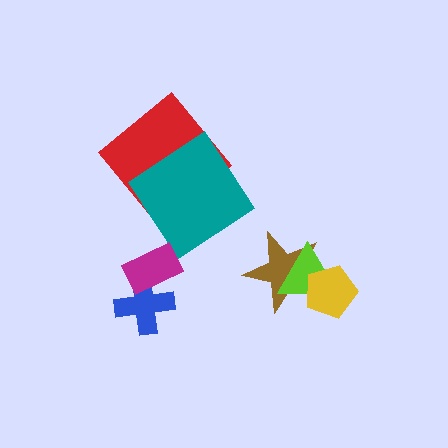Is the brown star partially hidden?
Yes, it is partially covered by another shape.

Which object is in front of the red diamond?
The teal diamond is in front of the red diamond.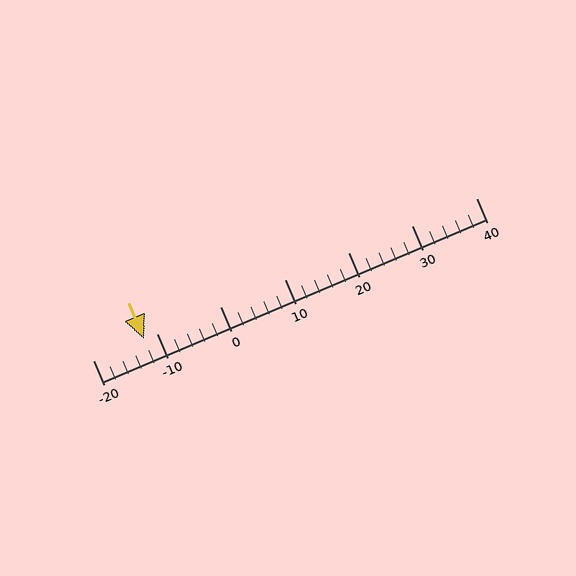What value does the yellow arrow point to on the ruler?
The yellow arrow points to approximately -12.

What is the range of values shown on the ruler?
The ruler shows values from -20 to 40.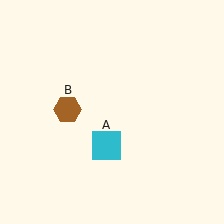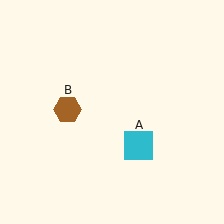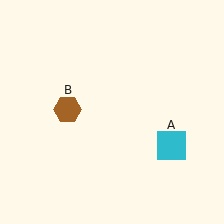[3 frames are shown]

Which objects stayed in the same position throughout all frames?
Brown hexagon (object B) remained stationary.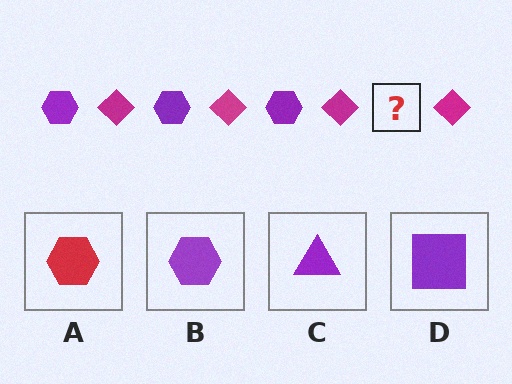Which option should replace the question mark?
Option B.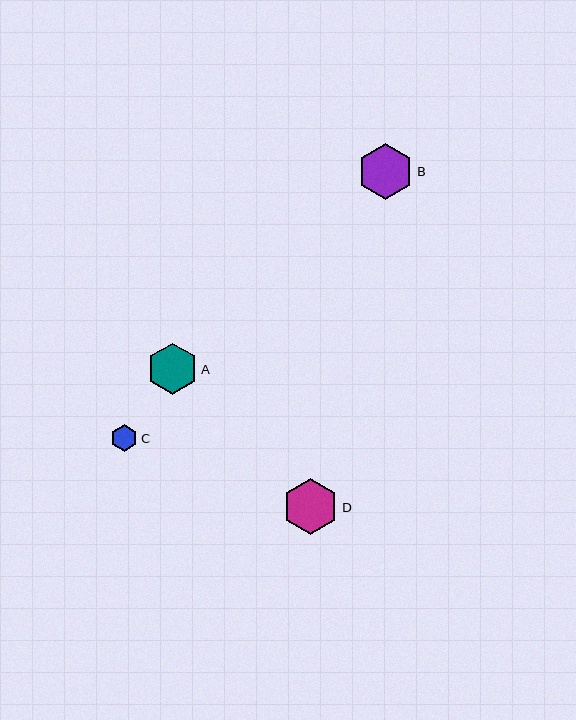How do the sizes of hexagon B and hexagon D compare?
Hexagon B and hexagon D are approximately the same size.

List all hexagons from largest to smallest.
From largest to smallest: B, D, A, C.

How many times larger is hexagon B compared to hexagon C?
Hexagon B is approximately 2.1 times the size of hexagon C.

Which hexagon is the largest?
Hexagon B is the largest with a size of approximately 56 pixels.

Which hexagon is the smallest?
Hexagon C is the smallest with a size of approximately 27 pixels.